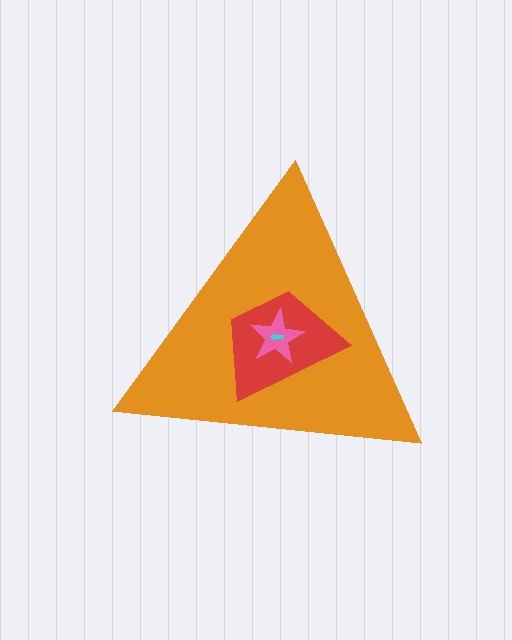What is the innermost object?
The cyan arrow.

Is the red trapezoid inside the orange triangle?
Yes.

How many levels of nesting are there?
4.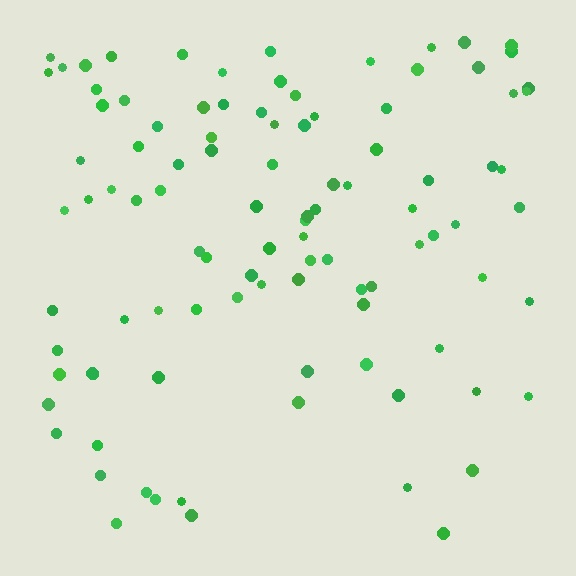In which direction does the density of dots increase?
From bottom to top, with the top side densest.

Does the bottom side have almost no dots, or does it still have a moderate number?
Still a moderate number, just noticeably fewer than the top.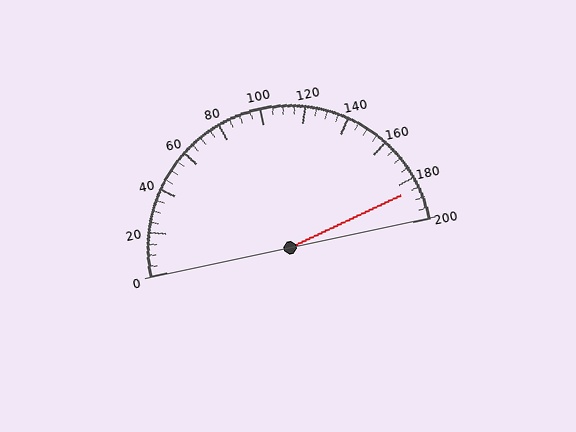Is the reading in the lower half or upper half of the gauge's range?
The reading is in the upper half of the range (0 to 200).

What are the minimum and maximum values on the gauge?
The gauge ranges from 0 to 200.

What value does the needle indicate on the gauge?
The needle indicates approximately 185.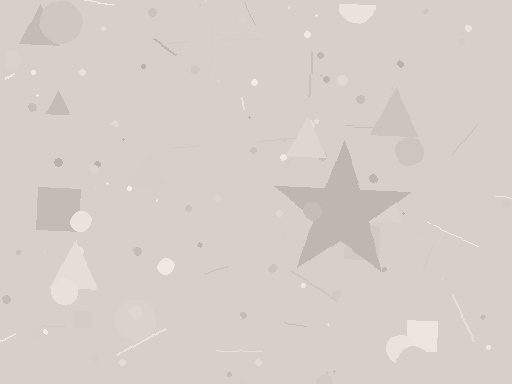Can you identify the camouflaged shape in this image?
The camouflaged shape is a star.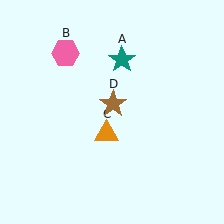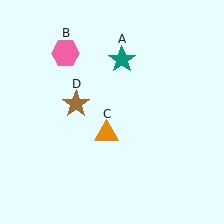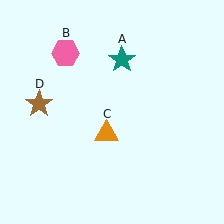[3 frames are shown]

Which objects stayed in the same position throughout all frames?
Teal star (object A) and pink hexagon (object B) and orange triangle (object C) remained stationary.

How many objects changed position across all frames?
1 object changed position: brown star (object D).